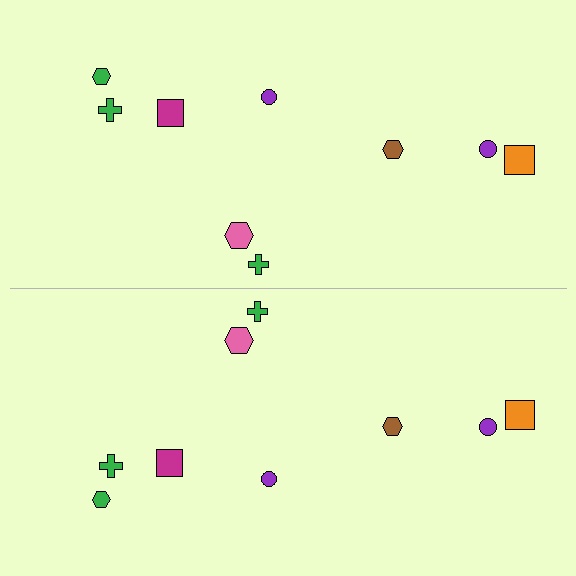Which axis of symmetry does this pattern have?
The pattern has a horizontal axis of symmetry running through the center of the image.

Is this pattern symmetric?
Yes, this pattern has bilateral (reflection) symmetry.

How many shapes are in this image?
There are 18 shapes in this image.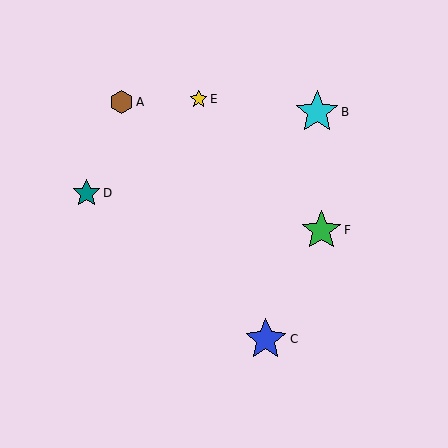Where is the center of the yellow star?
The center of the yellow star is at (199, 99).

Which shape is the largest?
The cyan star (labeled B) is the largest.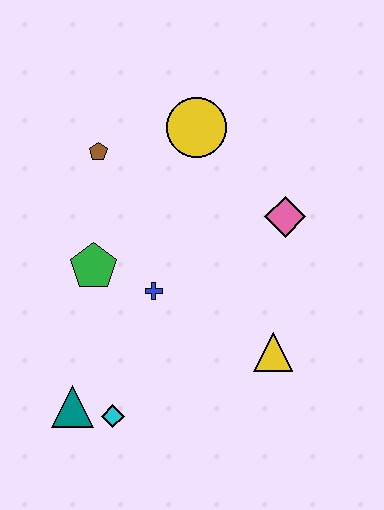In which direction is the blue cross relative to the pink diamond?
The blue cross is to the left of the pink diamond.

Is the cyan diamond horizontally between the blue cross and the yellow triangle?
No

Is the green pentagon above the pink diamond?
No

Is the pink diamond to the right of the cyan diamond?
Yes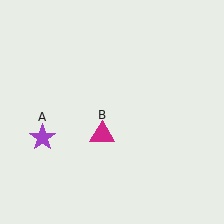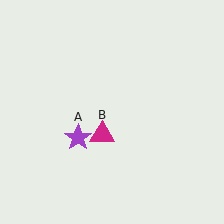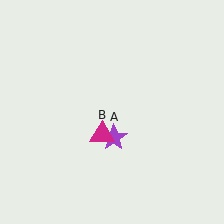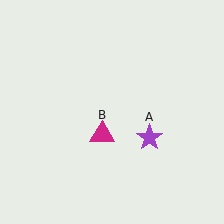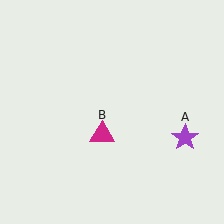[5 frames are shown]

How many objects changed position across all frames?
1 object changed position: purple star (object A).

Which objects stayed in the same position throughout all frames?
Magenta triangle (object B) remained stationary.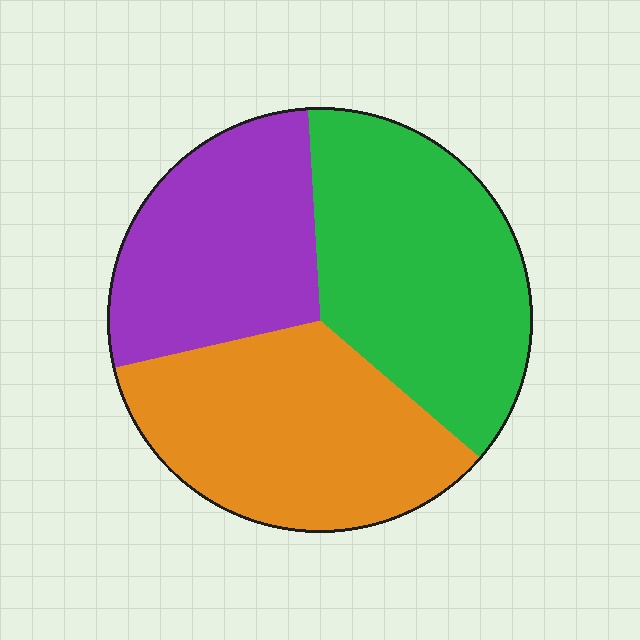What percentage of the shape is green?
Green covers roughly 35% of the shape.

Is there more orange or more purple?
Orange.